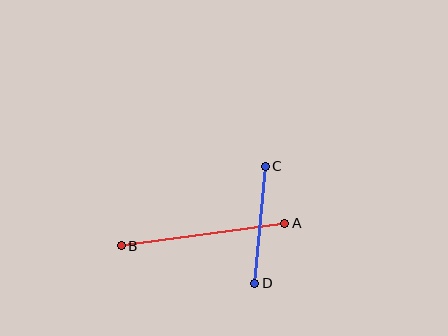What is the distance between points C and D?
The distance is approximately 118 pixels.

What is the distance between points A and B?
The distance is approximately 165 pixels.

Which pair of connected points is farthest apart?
Points A and B are farthest apart.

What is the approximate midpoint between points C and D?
The midpoint is at approximately (260, 225) pixels.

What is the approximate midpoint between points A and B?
The midpoint is at approximately (203, 235) pixels.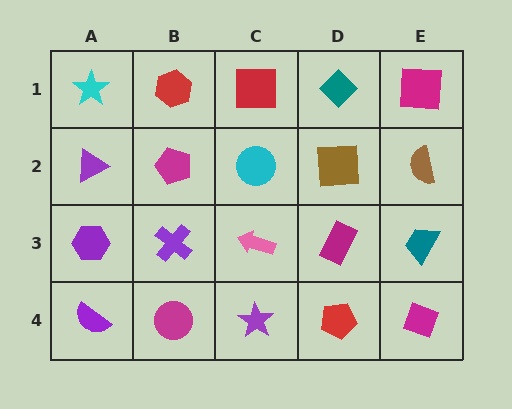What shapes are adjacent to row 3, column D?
A brown square (row 2, column D), a red pentagon (row 4, column D), a pink arrow (row 3, column C), a teal trapezoid (row 3, column E).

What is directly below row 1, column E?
A brown semicircle.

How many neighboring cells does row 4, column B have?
3.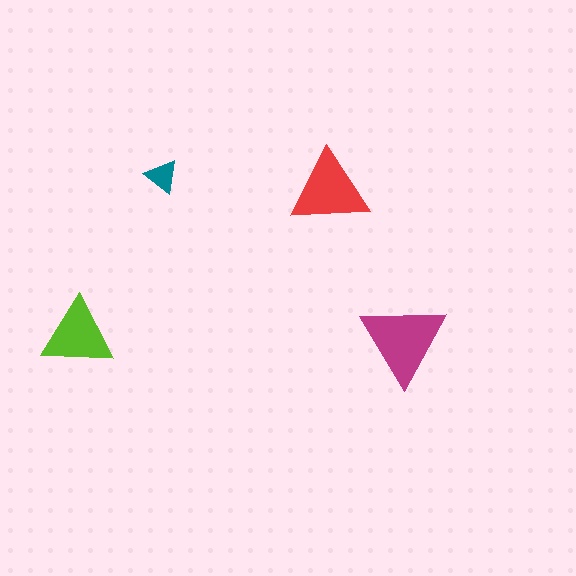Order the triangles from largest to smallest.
the magenta one, the red one, the lime one, the teal one.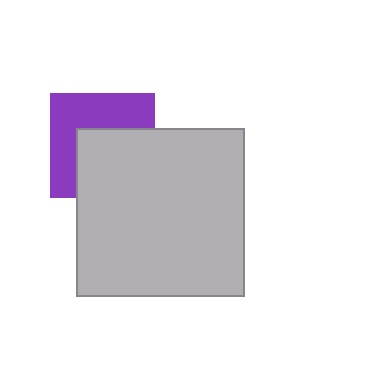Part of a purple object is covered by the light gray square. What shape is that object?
It is a square.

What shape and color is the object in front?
The object in front is a light gray square.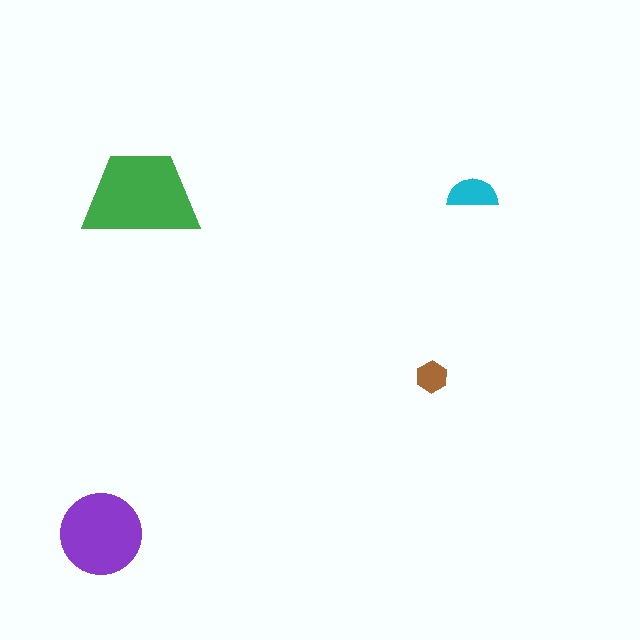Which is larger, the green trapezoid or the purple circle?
The green trapezoid.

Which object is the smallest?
The brown hexagon.